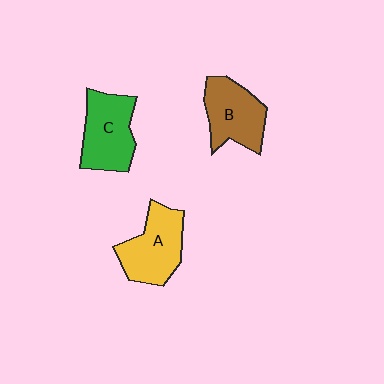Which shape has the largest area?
Shape C (green).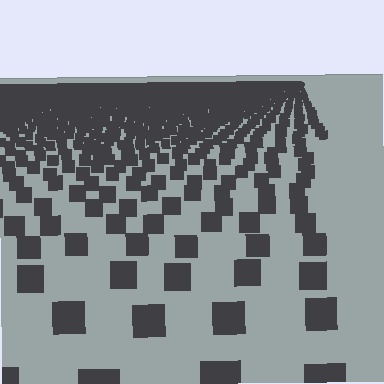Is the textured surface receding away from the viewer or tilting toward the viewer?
The surface is receding away from the viewer. Texture elements get smaller and denser toward the top.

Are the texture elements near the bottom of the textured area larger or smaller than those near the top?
Larger. Near the bottom, elements are closer to the viewer and appear at a bigger on-screen size.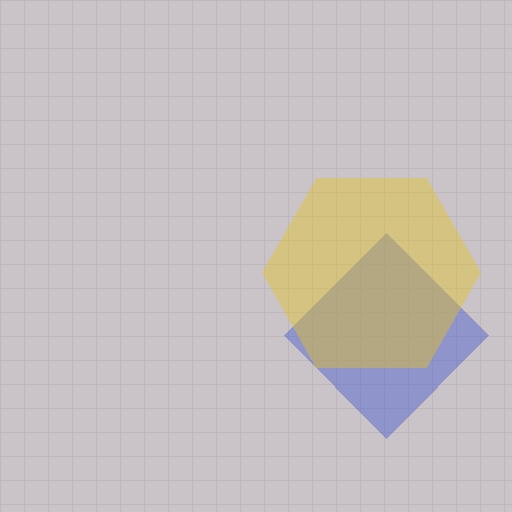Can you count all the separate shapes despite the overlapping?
Yes, there are 2 separate shapes.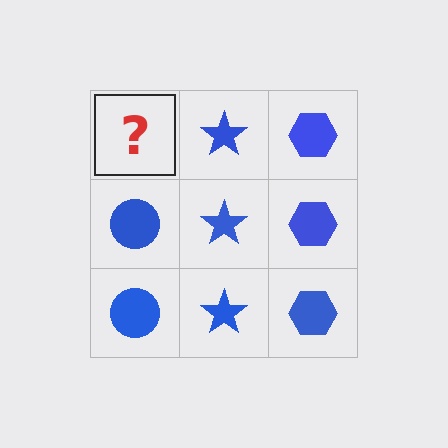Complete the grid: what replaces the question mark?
The question mark should be replaced with a blue circle.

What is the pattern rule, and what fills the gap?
The rule is that each column has a consistent shape. The gap should be filled with a blue circle.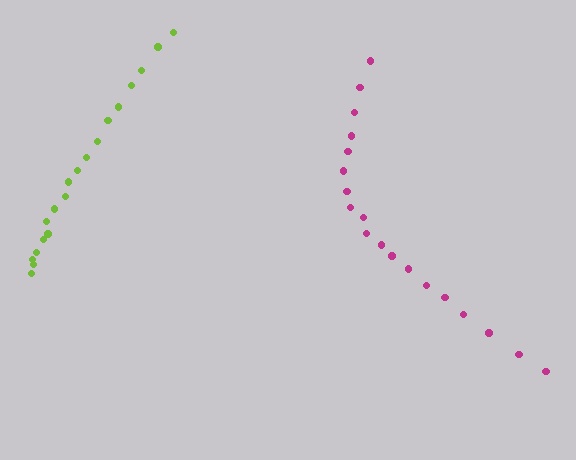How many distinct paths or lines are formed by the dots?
There are 2 distinct paths.